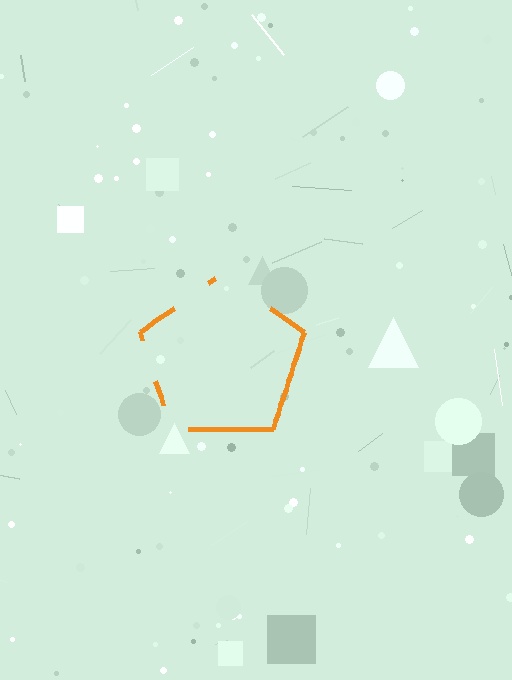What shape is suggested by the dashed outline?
The dashed outline suggests a pentagon.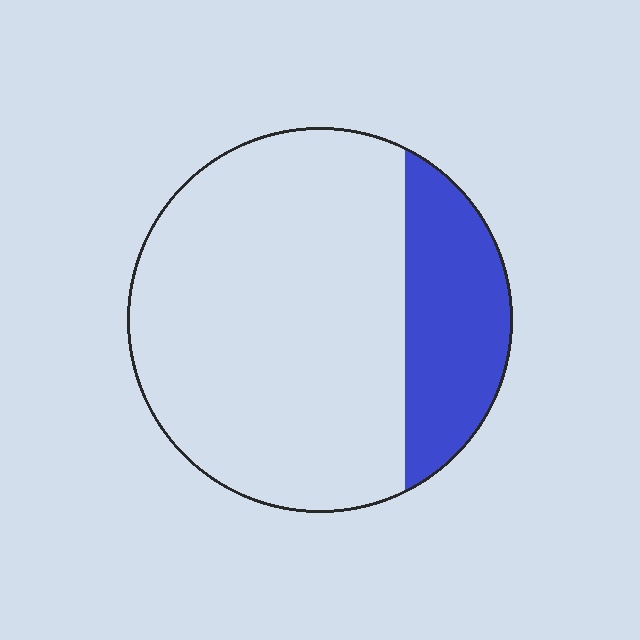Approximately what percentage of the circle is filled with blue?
Approximately 25%.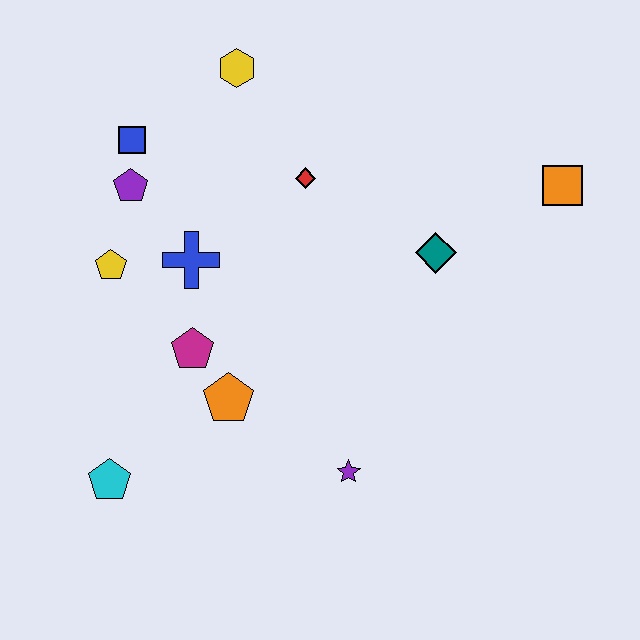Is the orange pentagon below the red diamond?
Yes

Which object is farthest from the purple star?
The yellow hexagon is farthest from the purple star.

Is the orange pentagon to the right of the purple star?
No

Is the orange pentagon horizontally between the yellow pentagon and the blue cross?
No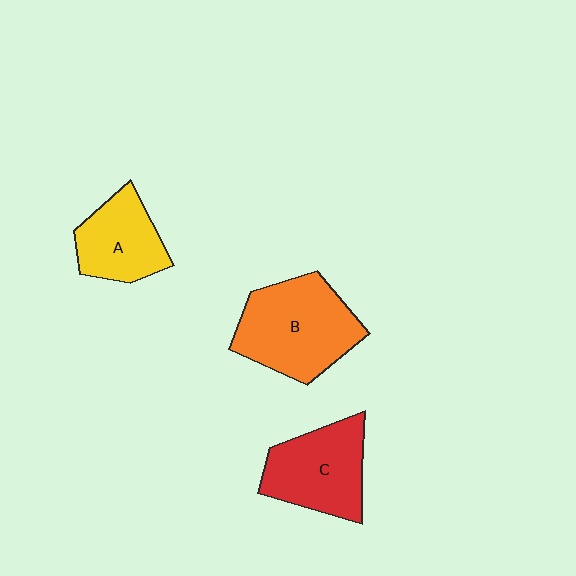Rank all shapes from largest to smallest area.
From largest to smallest: B (orange), C (red), A (yellow).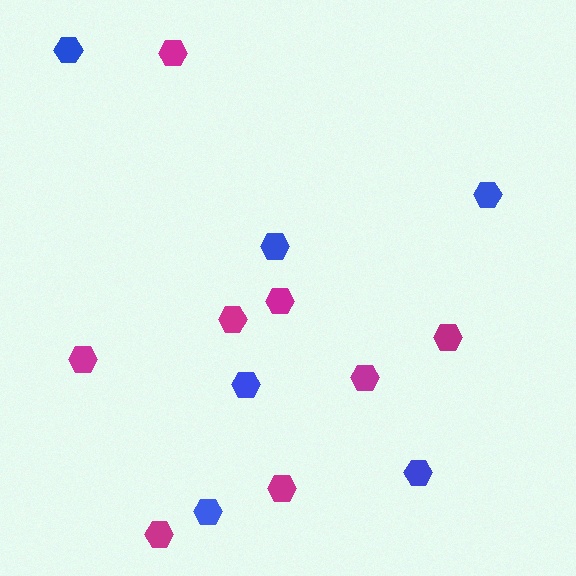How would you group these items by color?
There are 2 groups: one group of magenta hexagons (8) and one group of blue hexagons (6).